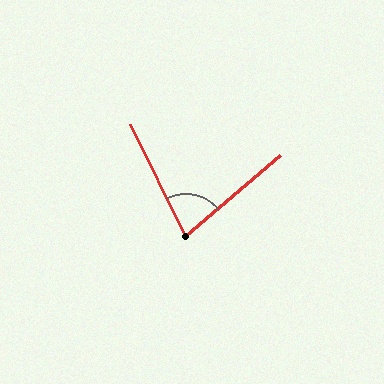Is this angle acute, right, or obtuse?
It is acute.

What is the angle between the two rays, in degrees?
Approximately 76 degrees.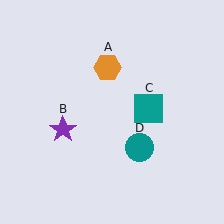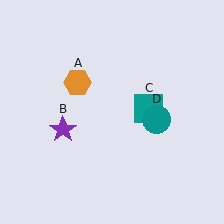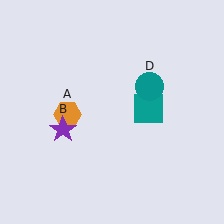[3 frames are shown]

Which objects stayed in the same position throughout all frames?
Purple star (object B) and teal square (object C) remained stationary.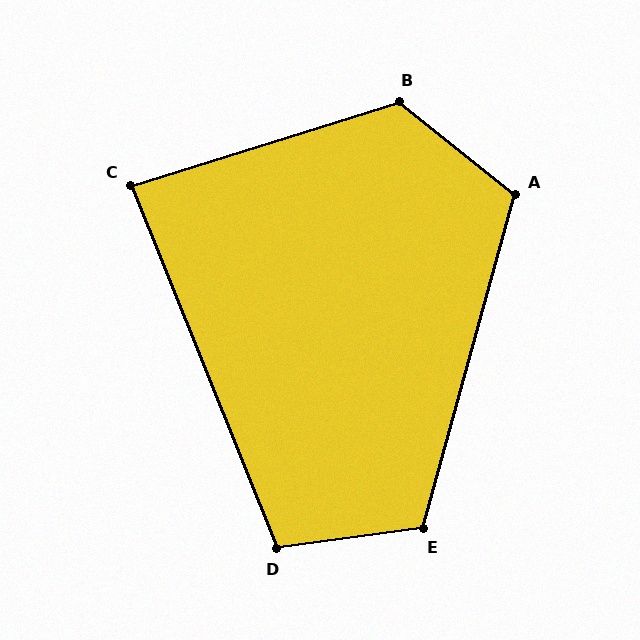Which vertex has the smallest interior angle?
C, at approximately 85 degrees.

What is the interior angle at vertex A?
Approximately 113 degrees (obtuse).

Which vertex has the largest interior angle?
B, at approximately 124 degrees.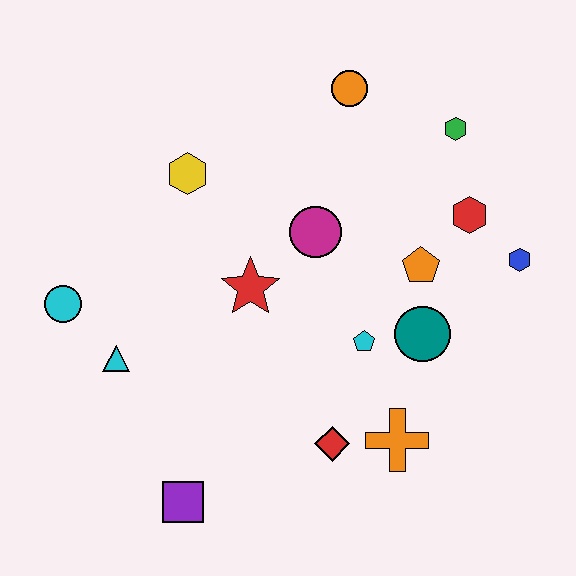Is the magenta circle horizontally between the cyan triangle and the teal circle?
Yes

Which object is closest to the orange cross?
The red diamond is closest to the orange cross.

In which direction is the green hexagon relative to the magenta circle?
The green hexagon is to the right of the magenta circle.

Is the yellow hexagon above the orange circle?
No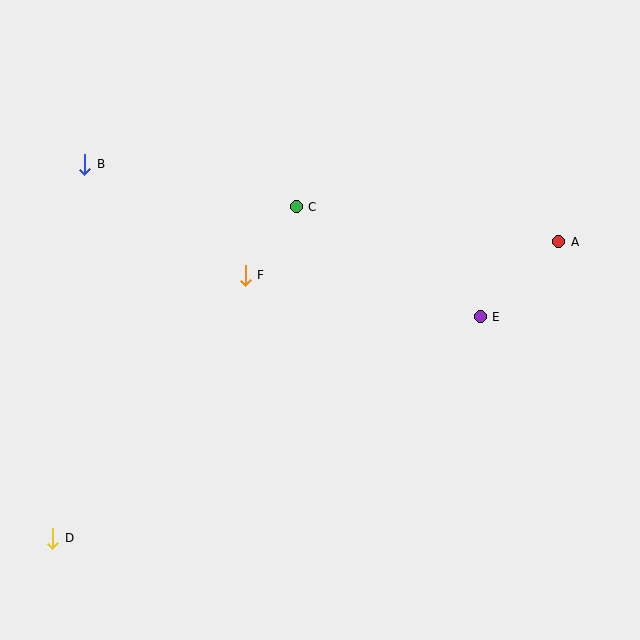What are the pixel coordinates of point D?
Point D is at (53, 538).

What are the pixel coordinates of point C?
Point C is at (296, 207).